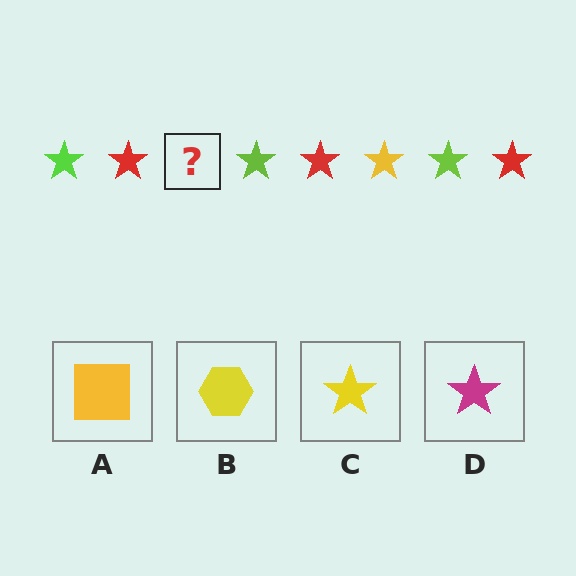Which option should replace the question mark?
Option C.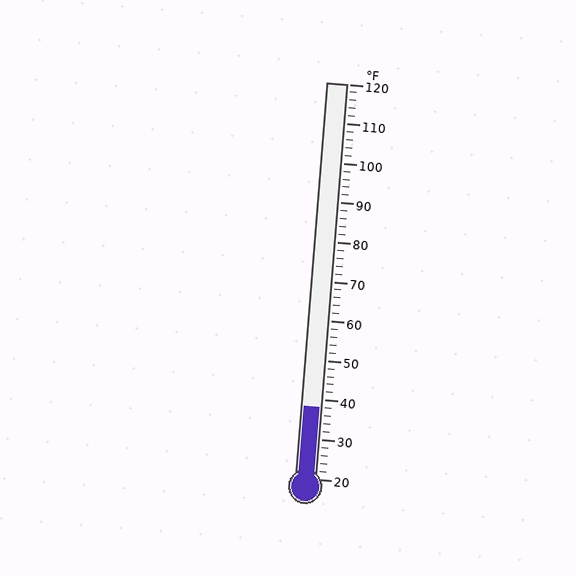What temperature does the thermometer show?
The thermometer shows approximately 38°F.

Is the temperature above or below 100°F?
The temperature is below 100°F.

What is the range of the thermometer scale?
The thermometer scale ranges from 20°F to 120°F.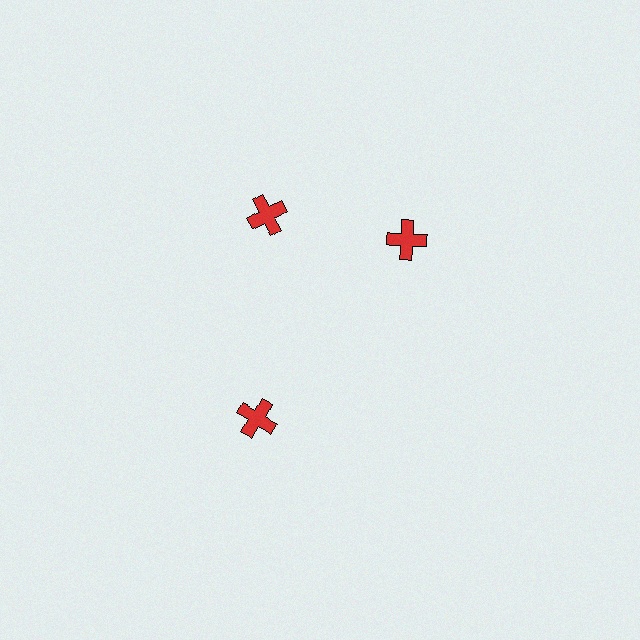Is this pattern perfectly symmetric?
No. The 3 red crosses are arranged in a ring, but one element near the 3 o'clock position is rotated out of alignment along the ring, breaking the 3-fold rotational symmetry.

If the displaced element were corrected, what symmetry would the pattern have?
It would have 3-fold rotational symmetry — the pattern would map onto itself every 120 degrees.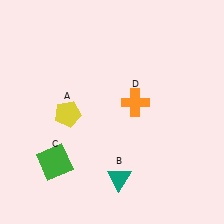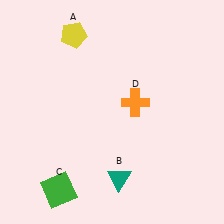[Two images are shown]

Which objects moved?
The objects that moved are: the yellow pentagon (A), the green square (C).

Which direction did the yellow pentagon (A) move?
The yellow pentagon (A) moved up.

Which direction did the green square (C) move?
The green square (C) moved down.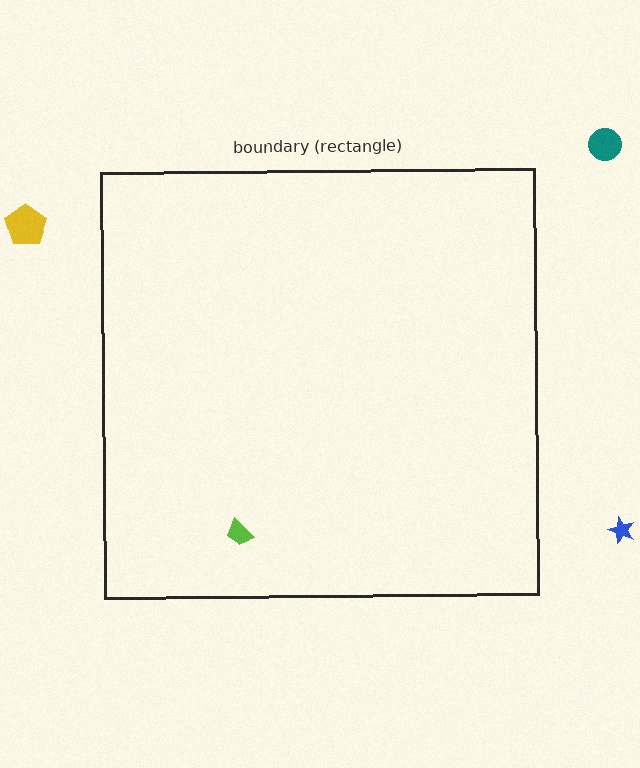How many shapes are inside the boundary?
1 inside, 3 outside.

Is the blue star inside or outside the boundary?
Outside.